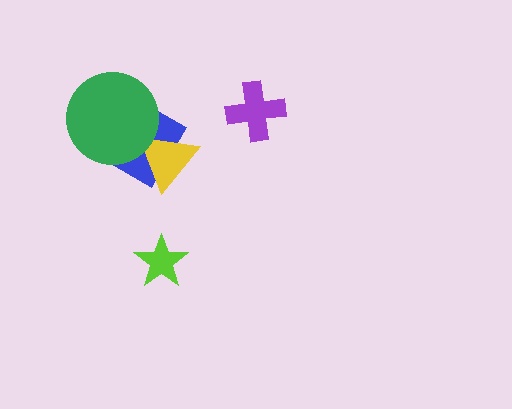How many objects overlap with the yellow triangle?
2 objects overlap with the yellow triangle.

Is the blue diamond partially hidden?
Yes, it is partially covered by another shape.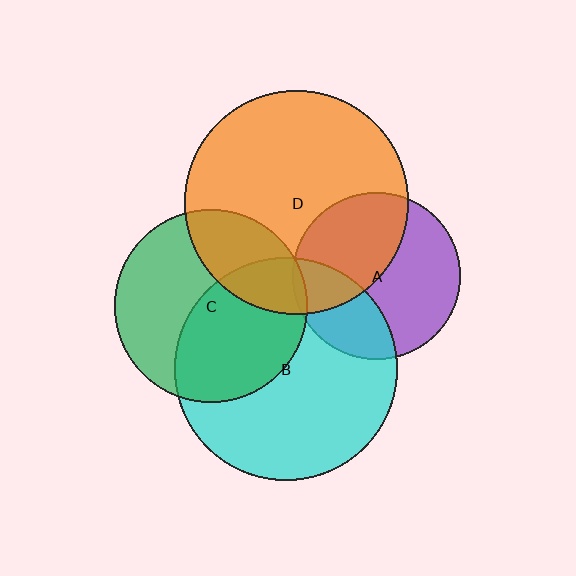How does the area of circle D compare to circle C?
Approximately 1.4 times.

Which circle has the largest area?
Circle D (orange).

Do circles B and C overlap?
Yes.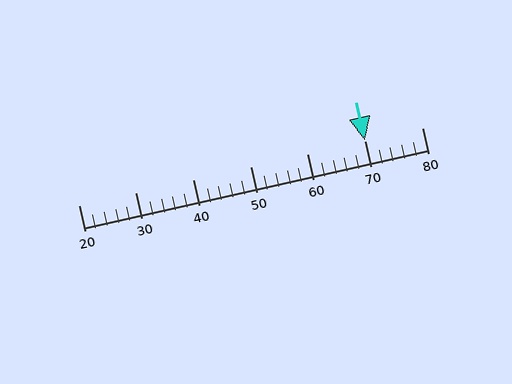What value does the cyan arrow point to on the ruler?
The cyan arrow points to approximately 70.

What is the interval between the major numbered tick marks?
The major tick marks are spaced 10 units apart.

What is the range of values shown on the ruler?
The ruler shows values from 20 to 80.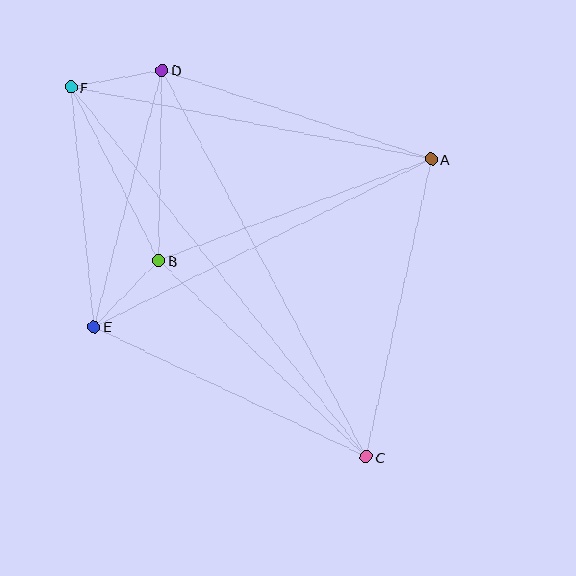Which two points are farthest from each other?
Points C and F are farthest from each other.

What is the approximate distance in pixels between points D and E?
The distance between D and E is approximately 266 pixels.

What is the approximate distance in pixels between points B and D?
The distance between B and D is approximately 190 pixels.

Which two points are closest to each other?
Points B and E are closest to each other.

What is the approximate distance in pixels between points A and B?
The distance between A and B is approximately 291 pixels.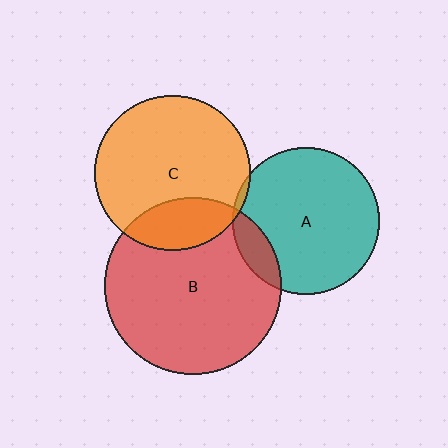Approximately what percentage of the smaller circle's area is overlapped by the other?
Approximately 10%.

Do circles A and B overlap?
Yes.